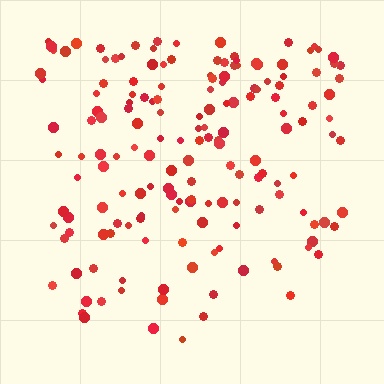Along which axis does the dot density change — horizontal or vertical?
Vertical.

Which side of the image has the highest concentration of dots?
The top.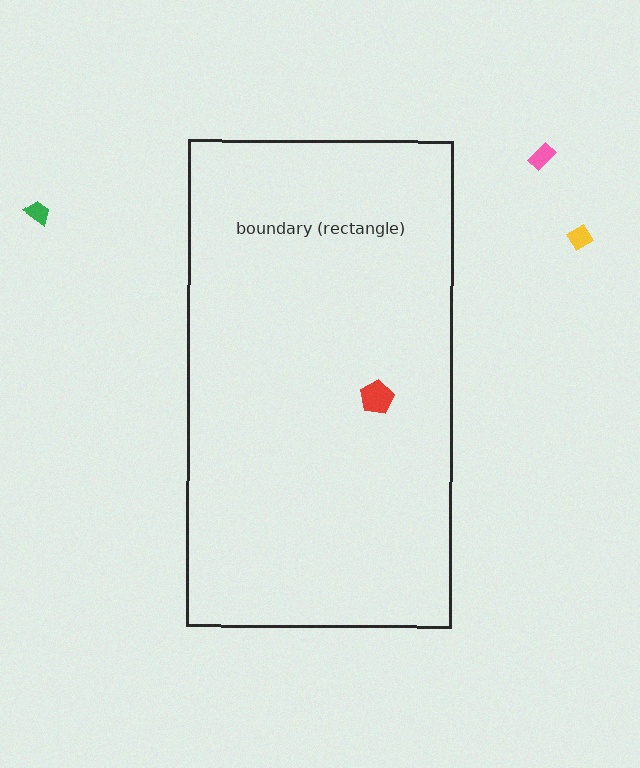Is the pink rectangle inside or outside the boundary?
Outside.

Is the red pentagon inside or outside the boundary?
Inside.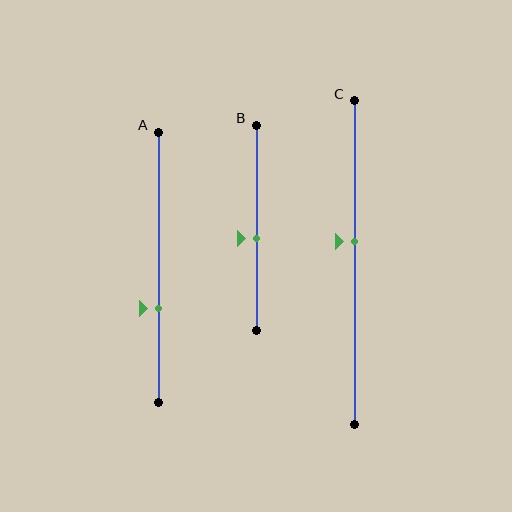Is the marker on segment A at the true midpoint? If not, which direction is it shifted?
No, the marker on segment A is shifted downward by about 15% of the segment length.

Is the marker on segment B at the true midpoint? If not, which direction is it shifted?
No, the marker on segment B is shifted downward by about 5% of the segment length.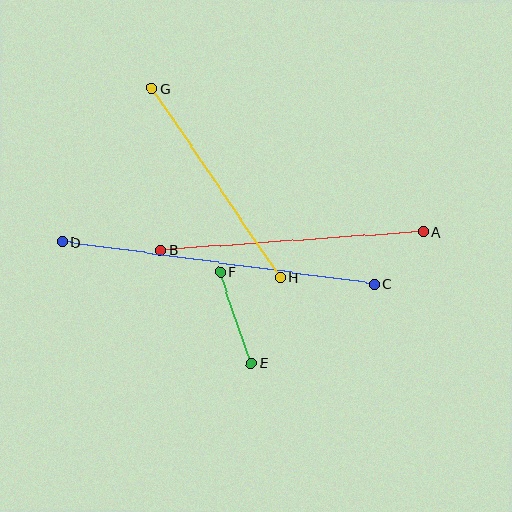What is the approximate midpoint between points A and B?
The midpoint is at approximately (292, 241) pixels.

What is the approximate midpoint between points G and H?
The midpoint is at approximately (216, 183) pixels.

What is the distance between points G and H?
The distance is approximately 228 pixels.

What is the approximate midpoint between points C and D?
The midpoint is at approximately (218, 263) pixels.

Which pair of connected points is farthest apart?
Points C and D are farthest apart.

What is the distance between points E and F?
The distance is approximately 97 pixels.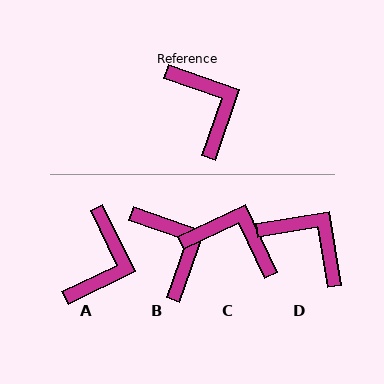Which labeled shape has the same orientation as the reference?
B.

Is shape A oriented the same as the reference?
No, it is off by about 45 degrees.